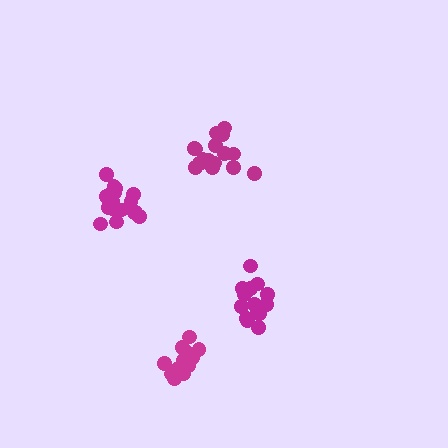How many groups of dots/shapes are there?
There are 4 groups.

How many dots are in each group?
Group 1: 15 dots, Group 2: 14 dots, Group 3: 18 dots, Group 4: 17 dots (64 total).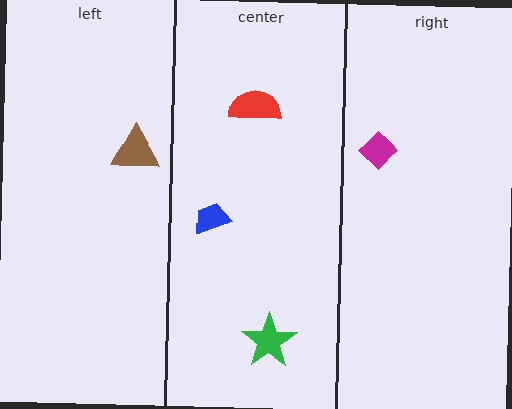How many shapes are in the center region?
3.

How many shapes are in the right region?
1.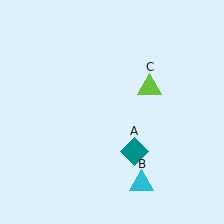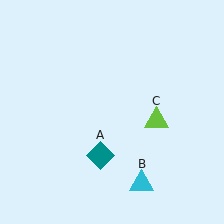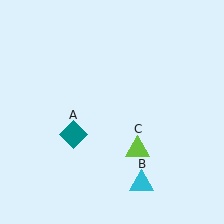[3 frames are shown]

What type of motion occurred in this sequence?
The teal diamond (object A), lime triangle (object C) rotated clockwise around the center of the scene.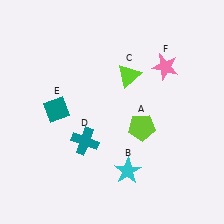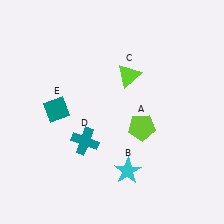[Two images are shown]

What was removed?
The pink star (F) was removed in Image 2.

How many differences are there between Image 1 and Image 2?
There is 1 difference between the two images.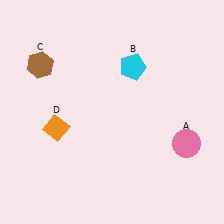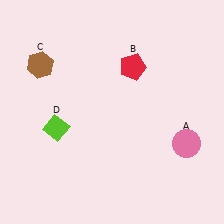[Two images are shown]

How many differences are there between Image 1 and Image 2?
There are 2 differences between the two images.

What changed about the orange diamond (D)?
In Image 1, D is orange. In Image 2, it changed to lime.